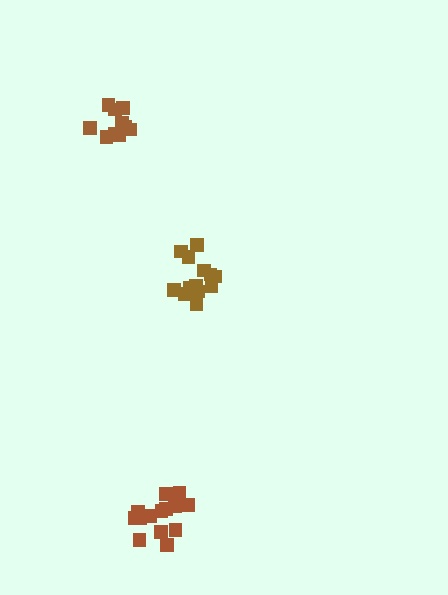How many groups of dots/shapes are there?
There are 3 groups.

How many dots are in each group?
Group 1: 10 dots, Group 2: 13 dots, Group 3: 14 dots (37 total).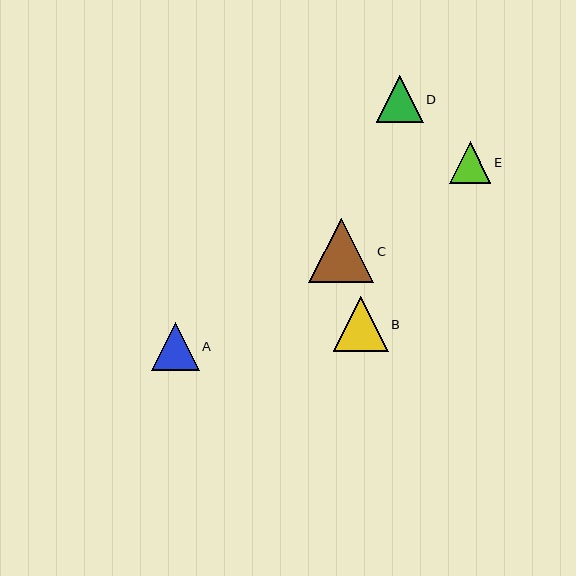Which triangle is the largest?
Triangle C is the largest with a size of approximately 65 pixels.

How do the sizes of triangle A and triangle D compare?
Triangle A and triangle D are approximately the same size.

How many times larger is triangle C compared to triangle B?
Triangle C is approximately 1.2 times the size of triangle B.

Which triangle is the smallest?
Triangle E is the smallest with a size of approximately 42 pixels.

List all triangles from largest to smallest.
From largest to smallest: C, B, A, D, E.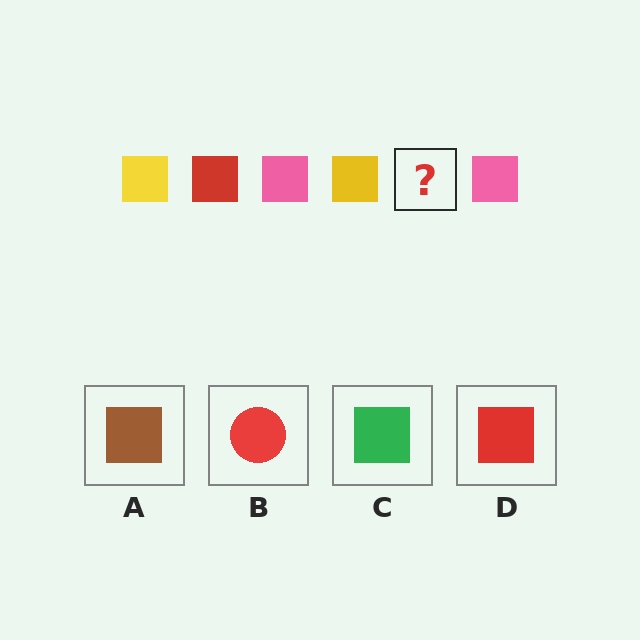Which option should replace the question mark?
Option D.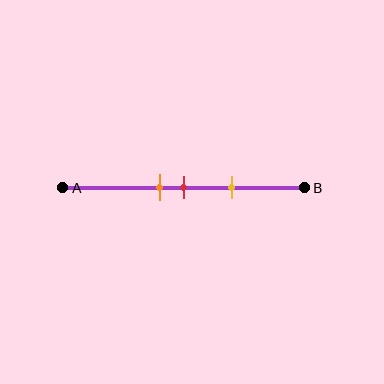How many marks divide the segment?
There are 3 marks dividing the segment.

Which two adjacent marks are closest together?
The orange and red marks are the closest adjacent pair.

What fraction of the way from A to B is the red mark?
The red mark is approximately 50% (0.5) of the way from A to B.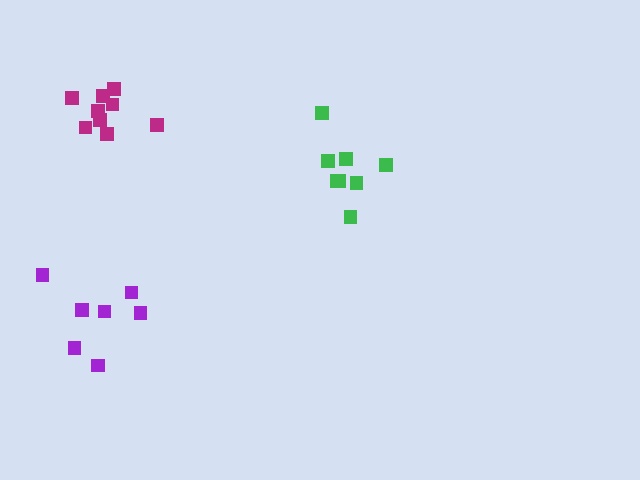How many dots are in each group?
Group 1: 9 dots, Group 2: 8 dots, Group 3: 7 dots (24 total).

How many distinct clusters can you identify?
There are 3 distinct clusters.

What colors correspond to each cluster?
The clusters are colored: magenta, green, purple.